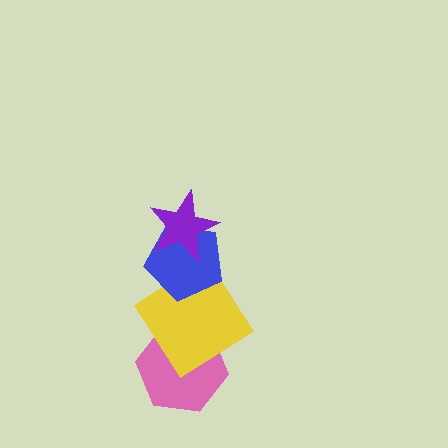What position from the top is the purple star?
The purple star is 1st from the top.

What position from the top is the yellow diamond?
The yellow diamond is 3rd from the top.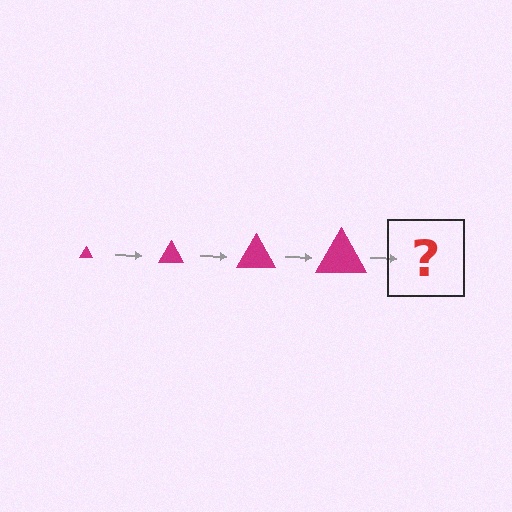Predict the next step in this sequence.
The next step is a magenta triangle, larger than the previous one.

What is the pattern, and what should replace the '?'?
The pattern is that the triangle gets progressively larger each step. The '?' should be a magenta triangle, larger than the previous one.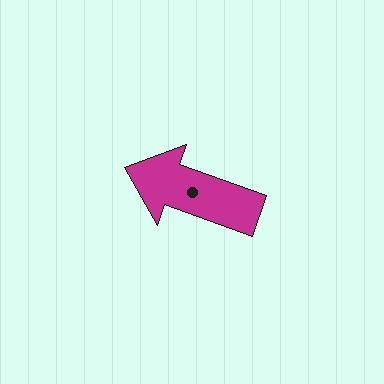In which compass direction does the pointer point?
West.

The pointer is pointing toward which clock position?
Roughly 10 o'clock.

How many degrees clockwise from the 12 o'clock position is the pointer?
Approximately 290 degrees.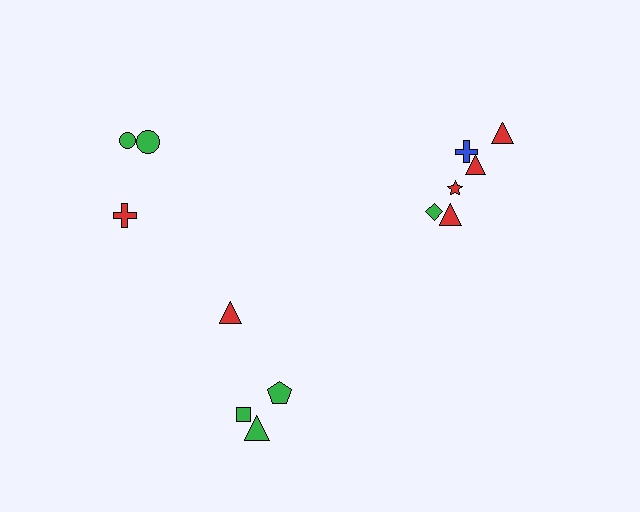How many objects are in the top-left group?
There are 3 objects.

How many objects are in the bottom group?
There are 4 objects.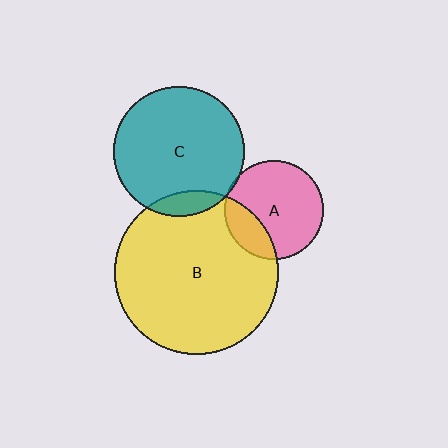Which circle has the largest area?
Circle B (yellow).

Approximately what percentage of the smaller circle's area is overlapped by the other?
Approximately 25%.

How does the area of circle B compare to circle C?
Approximately 1.6 times.